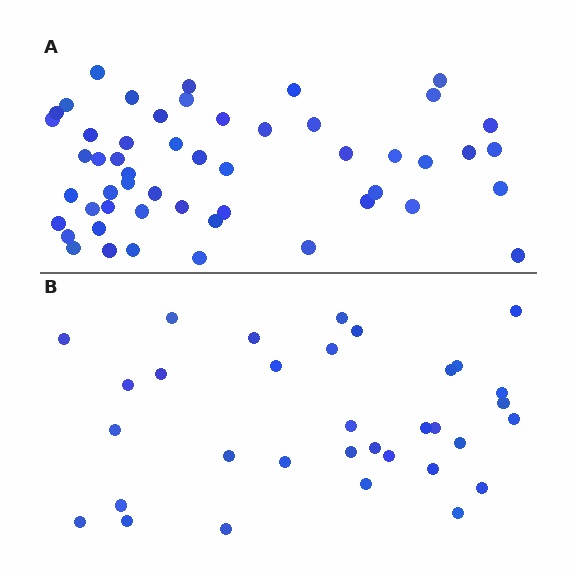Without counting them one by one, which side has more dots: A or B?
Region A (the top region) has more dots.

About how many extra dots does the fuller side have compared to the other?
Region A has approximately 20 more dots than region B.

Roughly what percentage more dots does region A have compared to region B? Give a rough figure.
About 60% more.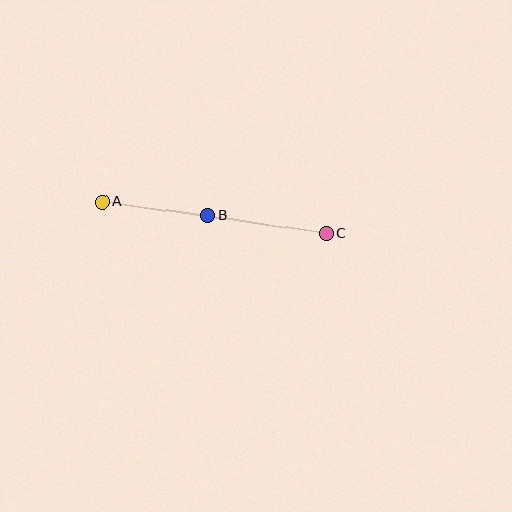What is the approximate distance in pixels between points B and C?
The distance between B and C is approximately 119 pixels.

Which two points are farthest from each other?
Points A and C are farthest from each other.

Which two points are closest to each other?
Points A and B are closest to each other.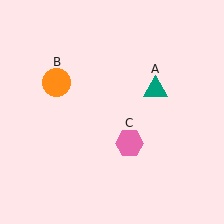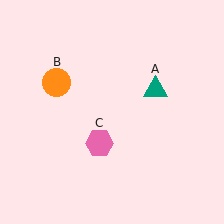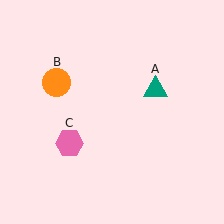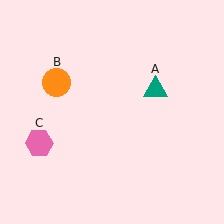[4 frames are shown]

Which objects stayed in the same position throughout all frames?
Teal triangle (object A) and orange circle (object B) remained stationary.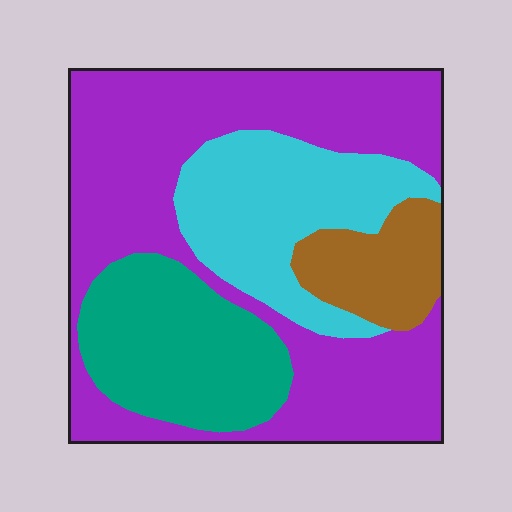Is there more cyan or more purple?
Purple.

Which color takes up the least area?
Brown, at roughly 10%.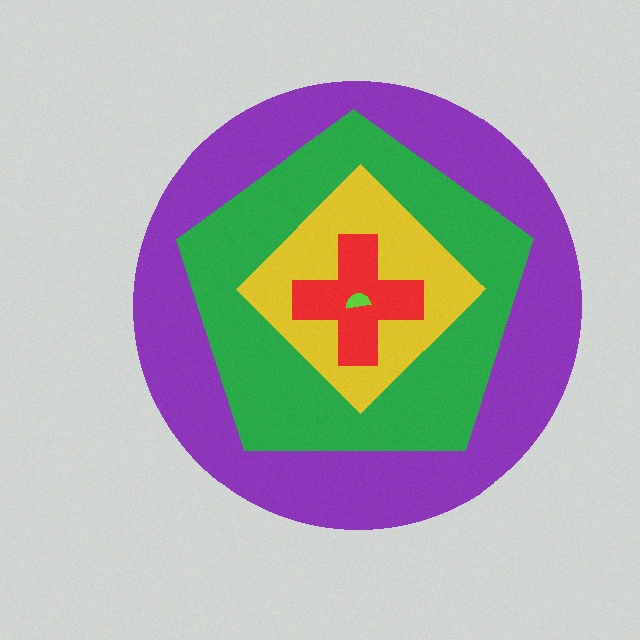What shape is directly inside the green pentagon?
The yellow diamond.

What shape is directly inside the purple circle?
The green pentagon.